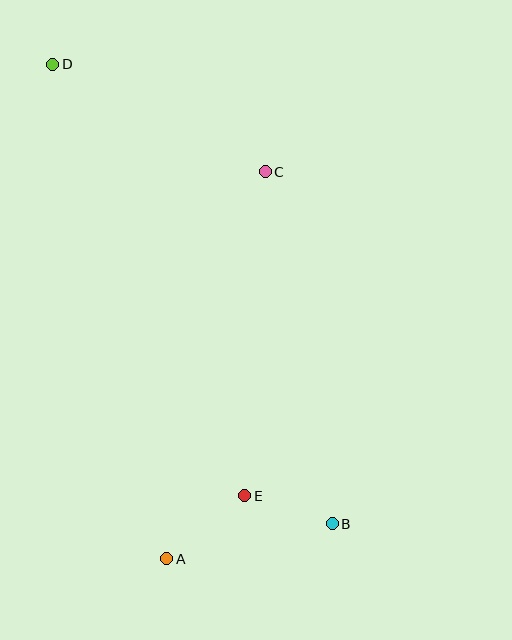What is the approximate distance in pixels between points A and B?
The distance between A and B is approximately 169 pixels.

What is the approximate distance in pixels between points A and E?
The distance between A and E is approximately 100 pixels.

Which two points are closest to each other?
Points B and E are closest to each other.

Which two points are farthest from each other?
Points B and D are farthest from each other.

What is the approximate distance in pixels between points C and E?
The distance between C and E is approximately 325 pixels.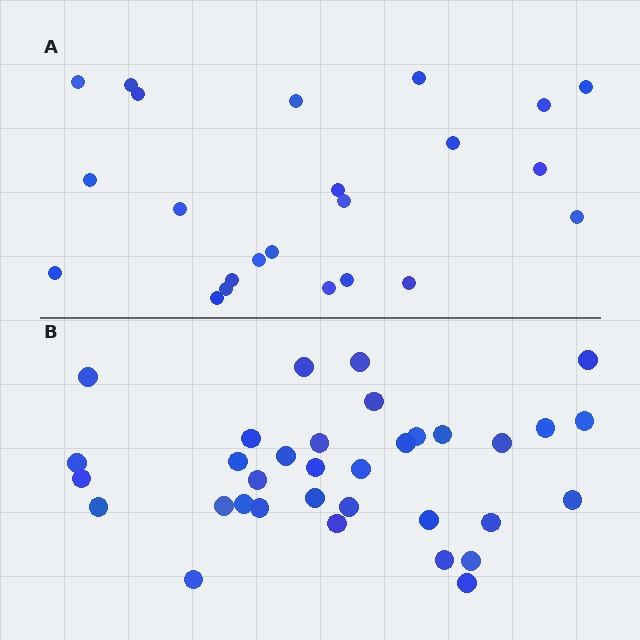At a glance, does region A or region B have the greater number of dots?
Region B (the bottom region) has more dots.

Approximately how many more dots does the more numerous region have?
Region B has roughly 12 or so more dots than region A.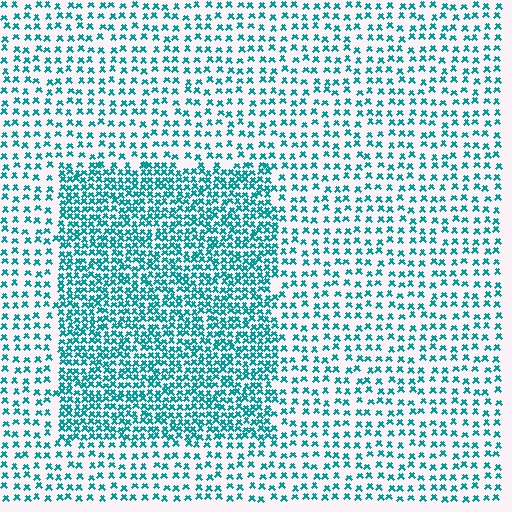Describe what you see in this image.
The image contains small teal elements arranged at two different densities. A rectangle-shaped region is visible where the elements are more densely packed than the surrounding area.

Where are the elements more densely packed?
The elements are more densely packed inside the rectangle boundary.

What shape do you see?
I see a rectangle.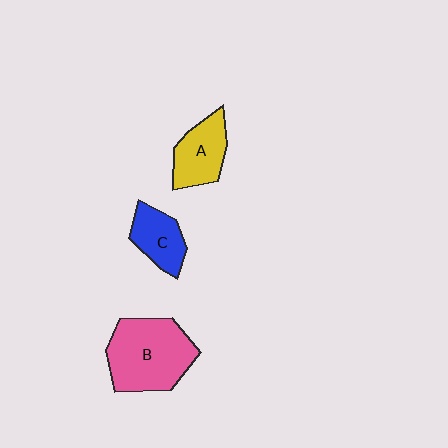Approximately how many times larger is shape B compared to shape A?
Approximately 1.8 times.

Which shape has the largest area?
Shape B (pink).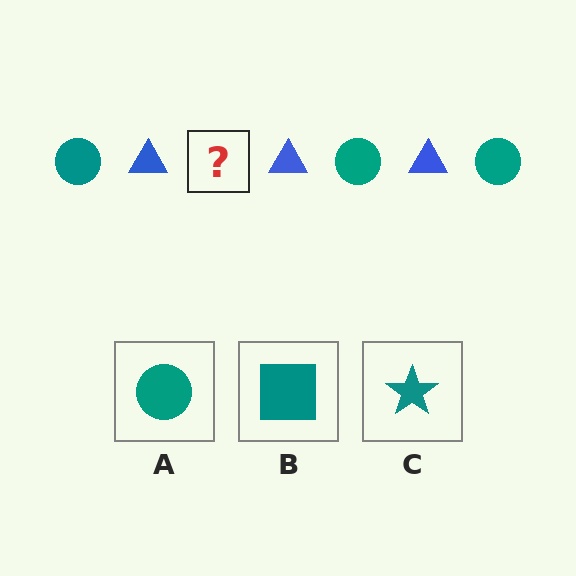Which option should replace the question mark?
Option A.